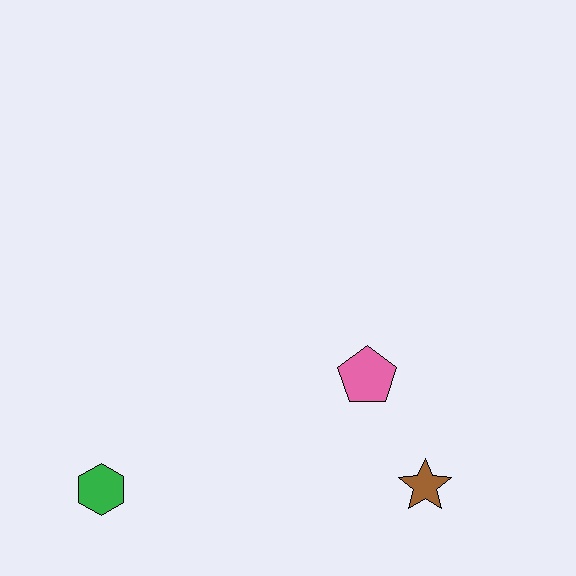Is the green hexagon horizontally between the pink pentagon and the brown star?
No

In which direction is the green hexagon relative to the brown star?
The green hexagon is to the left of the brown star.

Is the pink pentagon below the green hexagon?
No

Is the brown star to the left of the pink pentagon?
No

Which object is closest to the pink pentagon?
The brown star is closest to the pink pentagon.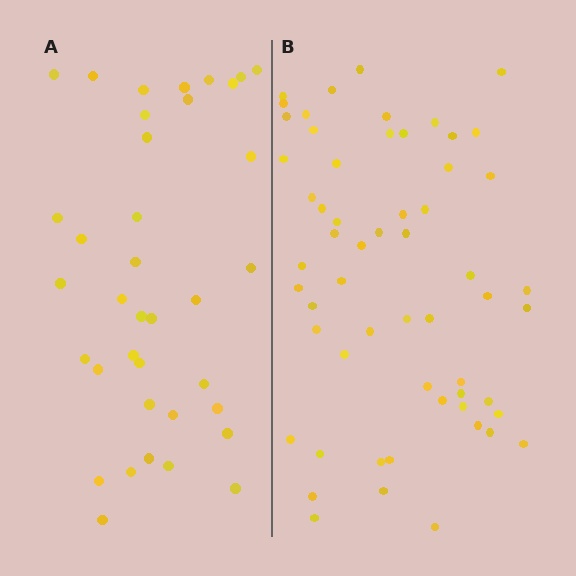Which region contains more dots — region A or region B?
Region B (the right region) has more dots.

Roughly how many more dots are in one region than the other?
Region B has approximately 20 more dots than region A.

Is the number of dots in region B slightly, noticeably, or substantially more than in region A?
Region B has substantially more. The ratio is roughly 1.6 to 1.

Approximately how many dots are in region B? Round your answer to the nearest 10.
About 60 dots. (The exact count is 58, which rounds to 60.)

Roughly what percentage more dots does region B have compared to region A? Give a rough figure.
About 55% more.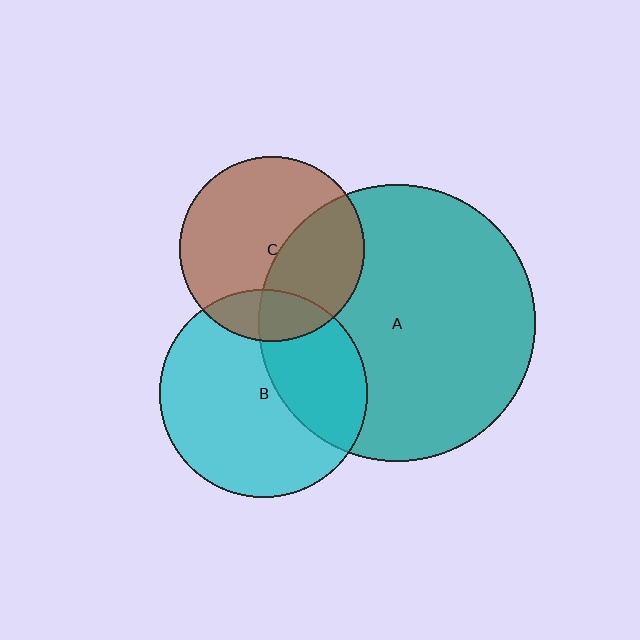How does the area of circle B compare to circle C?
Approximately 1.3 times.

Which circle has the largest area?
Circle A (teal).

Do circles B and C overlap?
Yes.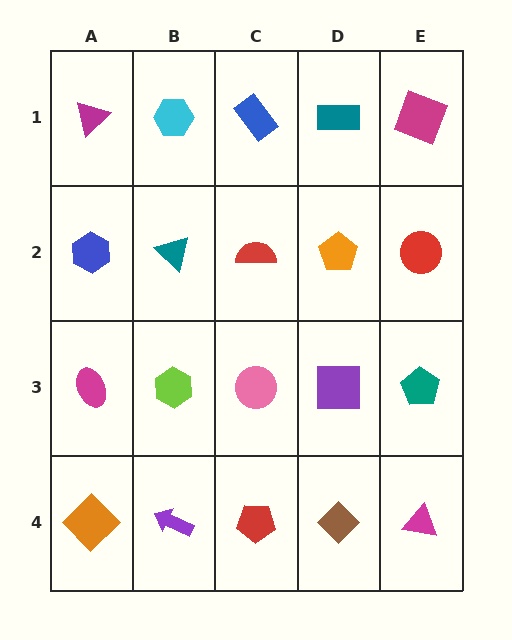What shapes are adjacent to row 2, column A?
A magenta triangle (row 1, column A), a magenta ellipse (row 3, column A), a teal triangle (row 2, column B).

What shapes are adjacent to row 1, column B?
A teal triangle (row 2, column B), a magenta triangle (row 1, column A), a blue rectangle (row 1, column C).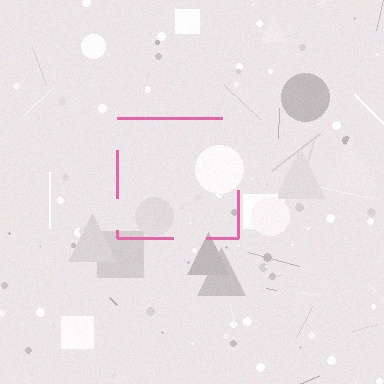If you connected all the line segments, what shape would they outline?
They would outline a square.